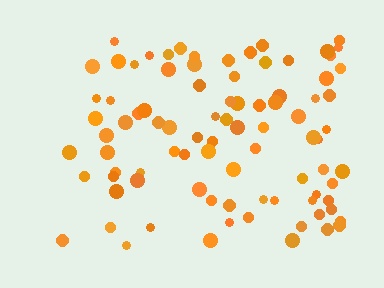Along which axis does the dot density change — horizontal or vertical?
Horizontal.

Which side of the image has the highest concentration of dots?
The right.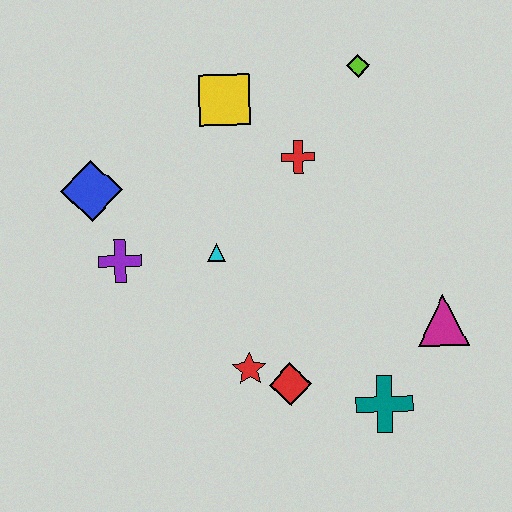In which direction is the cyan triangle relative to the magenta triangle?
The cyan triangle is to the left of the magenta triangle.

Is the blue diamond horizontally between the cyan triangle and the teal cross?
No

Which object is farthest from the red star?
The lime diamond is farthest from the red star.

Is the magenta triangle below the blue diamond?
Yes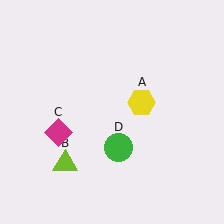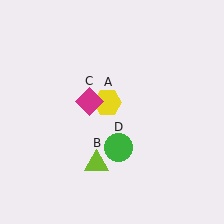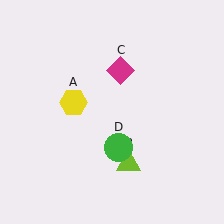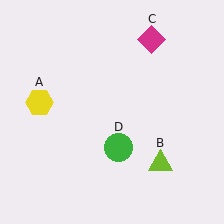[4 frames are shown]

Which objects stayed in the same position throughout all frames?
Green circle (object D) remained stationary.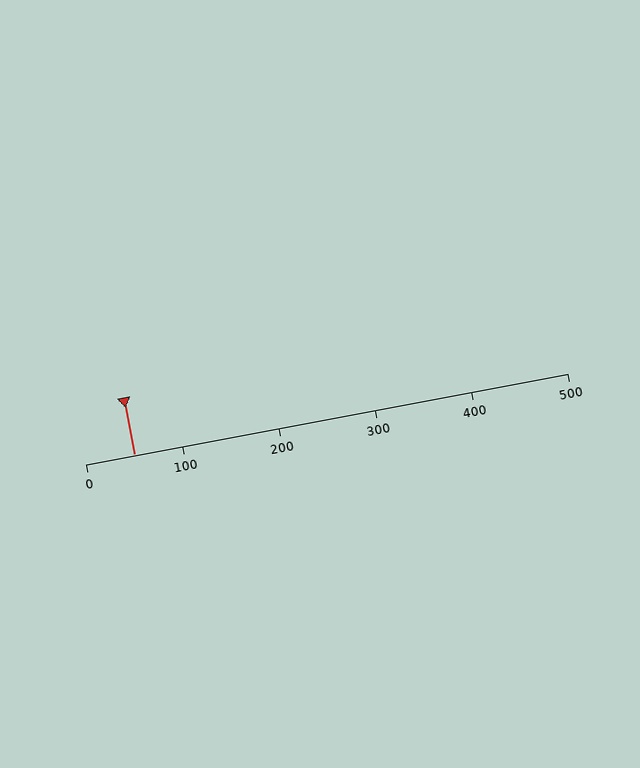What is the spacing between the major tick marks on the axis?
The major ticks are spaced 100 apart.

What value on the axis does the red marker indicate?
The marker indicates approximately 50.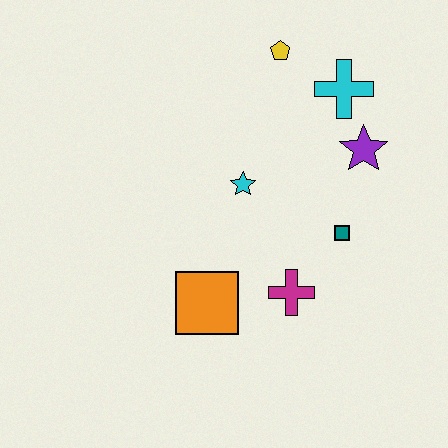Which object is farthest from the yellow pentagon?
The orange square is farthest from the yellow pentagon.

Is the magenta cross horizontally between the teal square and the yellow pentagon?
Yes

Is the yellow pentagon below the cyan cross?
No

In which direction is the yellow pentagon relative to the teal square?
The yellow pentagon is above the teal square.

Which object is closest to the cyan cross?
The purple star is closest to the cyan cross.